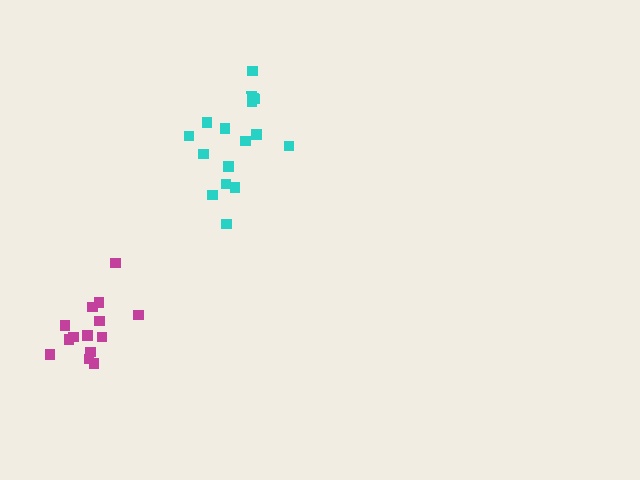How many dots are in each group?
Group 1: 16 dots, Group 2: 14 dots (30 total).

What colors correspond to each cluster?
The clusters are colored: cyan, magenta.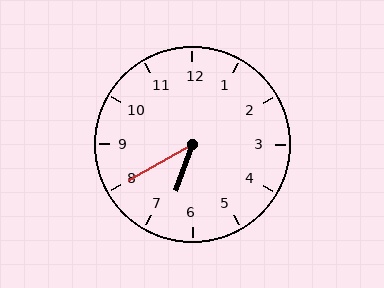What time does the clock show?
6:40.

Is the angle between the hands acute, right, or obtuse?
It is acute.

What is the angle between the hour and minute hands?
Approximately 40 degrees.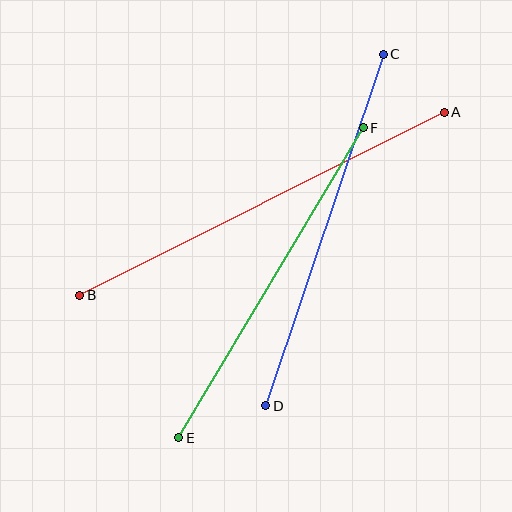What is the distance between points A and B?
The distance is approximately 408 pixels.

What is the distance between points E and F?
The distance is approximately 361 pixels.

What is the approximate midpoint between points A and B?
The midpoint is at approximately (262, 204) pixels.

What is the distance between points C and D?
The distance is approximately 371 pixels.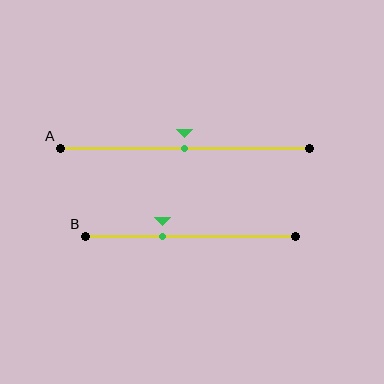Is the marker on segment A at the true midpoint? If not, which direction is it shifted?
Yes, the marker on segment A is at the true midpoint.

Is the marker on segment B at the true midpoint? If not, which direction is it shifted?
No, the marker on segment B is shifted to the left by about 13% of the segment length.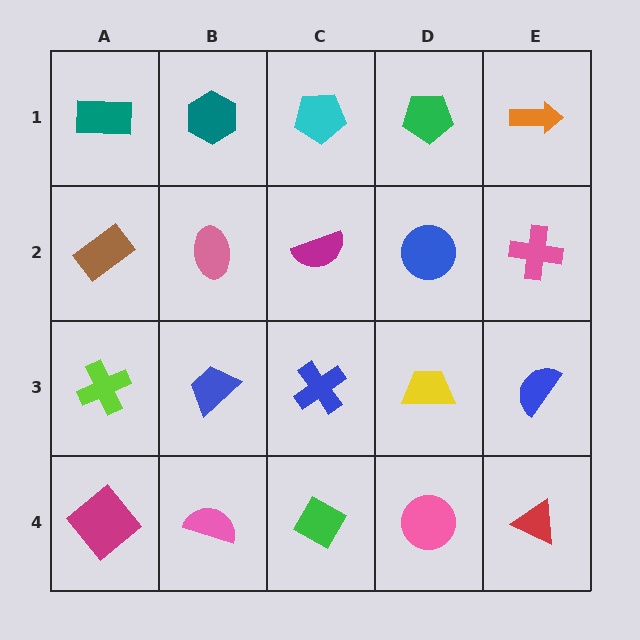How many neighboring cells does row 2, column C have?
4.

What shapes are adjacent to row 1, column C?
A magenta semicircle (row 2, column C), a teal hexagon (row 1, column B), a green pentagon (row 1, column D).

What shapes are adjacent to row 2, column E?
An orange arrow (row 1, column E), a blue semicircle (row 3, column E), a blue circle (row 2, column D).